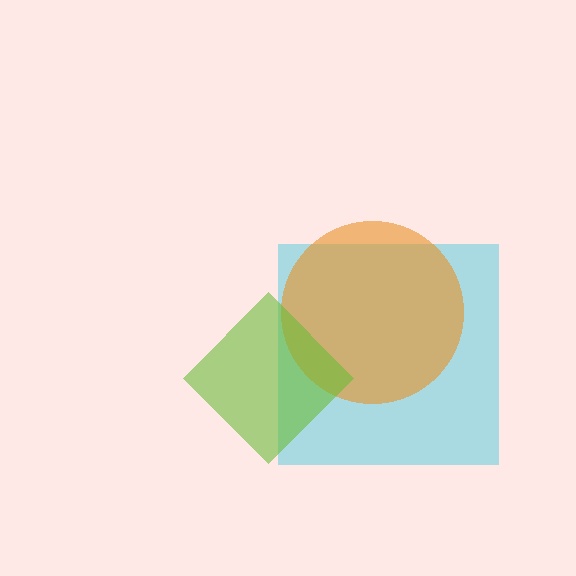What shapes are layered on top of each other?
The layered shapes are: a cyan square, an orange circle, a lime diamond.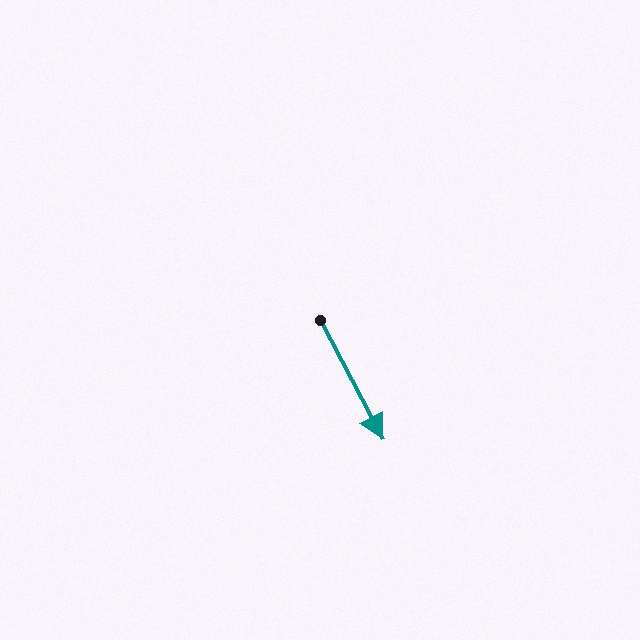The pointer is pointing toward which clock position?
Roughly 5 o'clock.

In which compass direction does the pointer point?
Southeast.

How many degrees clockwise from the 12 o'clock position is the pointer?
Approximately 152 degrees.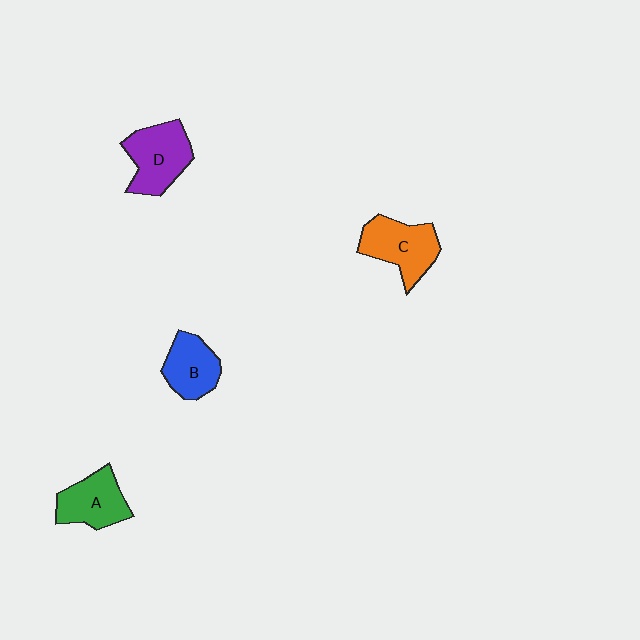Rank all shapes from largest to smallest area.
From largest to smallest: D (purple), C (orange), A (green), B (blue).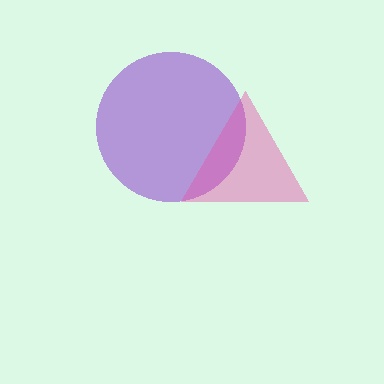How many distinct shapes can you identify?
There are 2 distinct shapes: a purple circle, a pink triangle.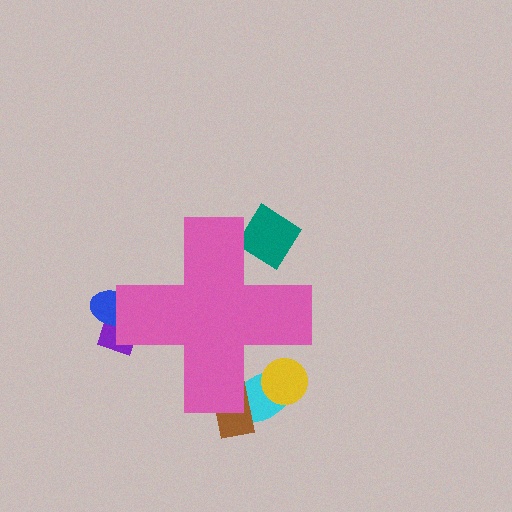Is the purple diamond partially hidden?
Yes, the purple diamond is partially hidden behind the pink cross.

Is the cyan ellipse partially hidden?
Yes, the cyan ellipse is partially hidden behind the pink cross.